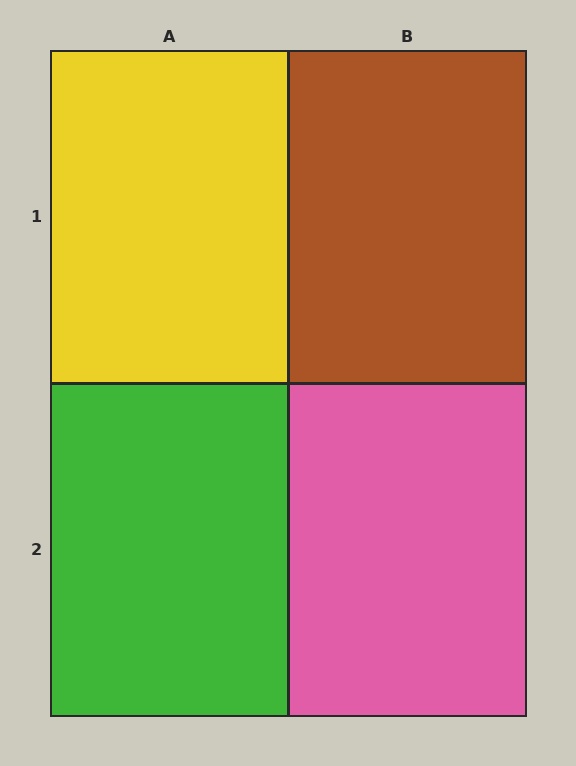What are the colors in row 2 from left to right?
Green, pink.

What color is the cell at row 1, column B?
Brown.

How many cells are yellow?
1 cell is yellow.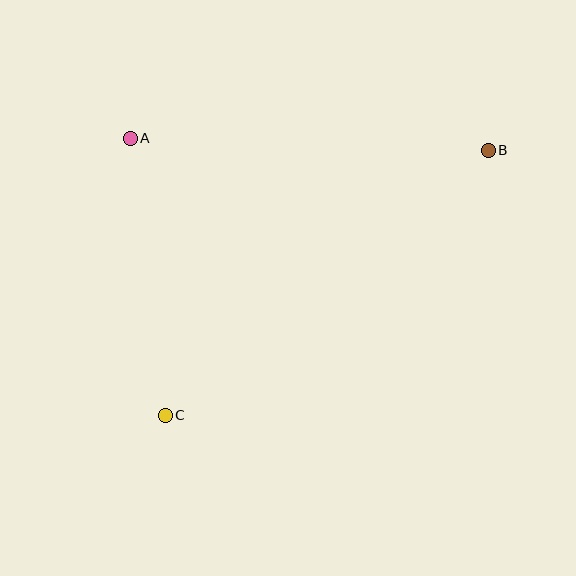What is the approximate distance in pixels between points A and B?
The distance between A and B is approximately 358 pixels.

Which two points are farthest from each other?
Points B and C are farthest from each other.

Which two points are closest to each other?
Points A and C are closest to each other.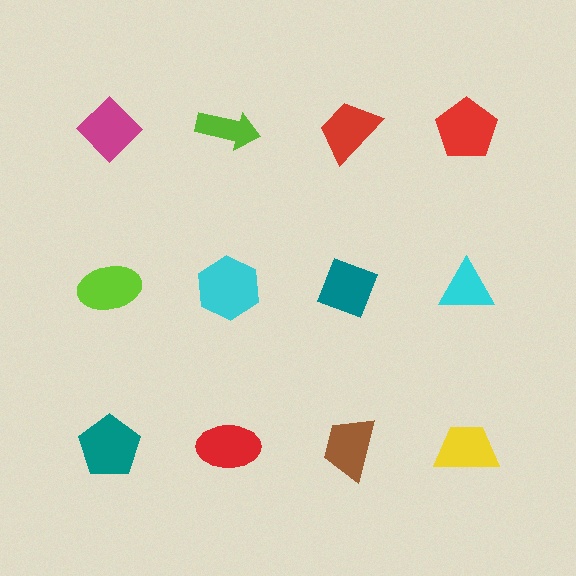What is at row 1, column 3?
A red trapezoid.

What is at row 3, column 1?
A teal pentagon.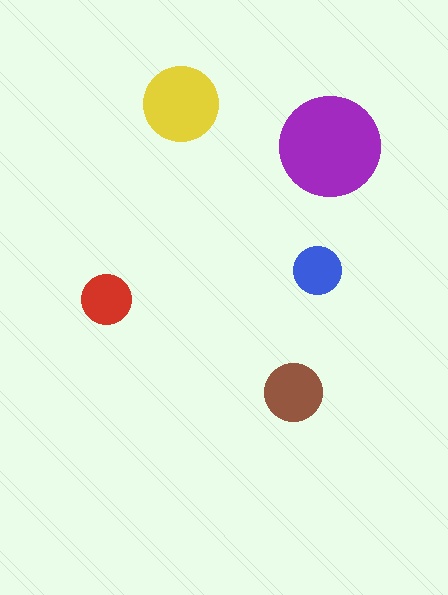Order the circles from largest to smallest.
the purple one, the yellow one, the brown one, the red one, the blue one.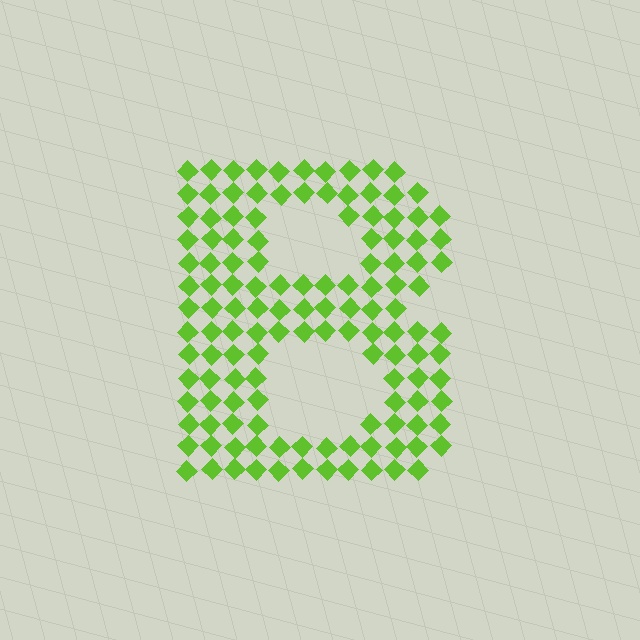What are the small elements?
The small elements are diamonds.